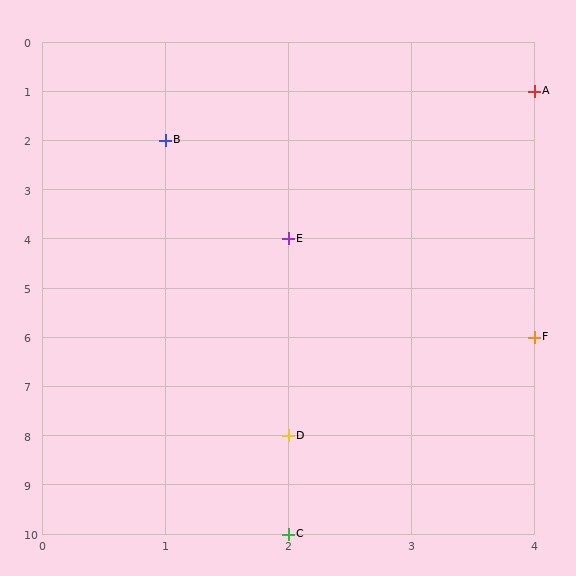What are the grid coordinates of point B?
Point B is at grid coordinates (1, 2).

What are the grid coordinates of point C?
Point C is at grid coordinates (2, 10).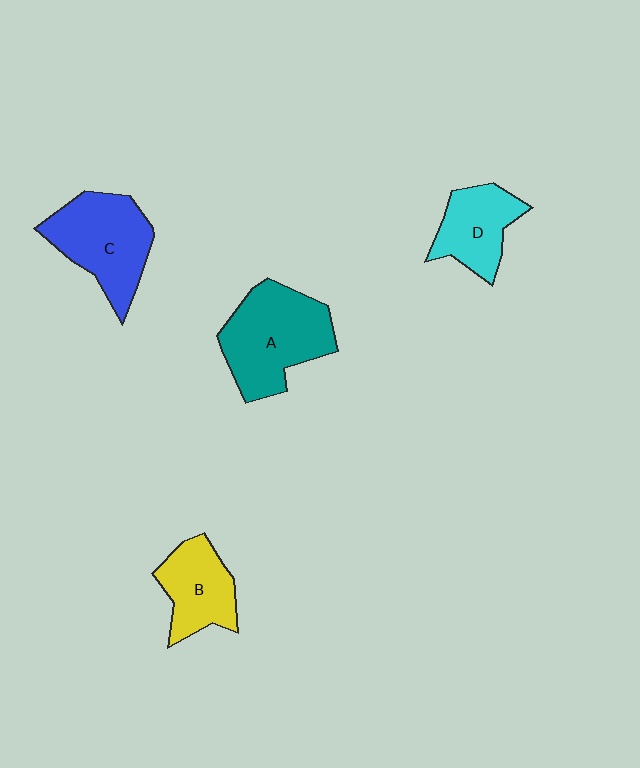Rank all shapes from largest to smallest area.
From largest to smallest: A (teal), C (blue), B (yellow), D (cyan).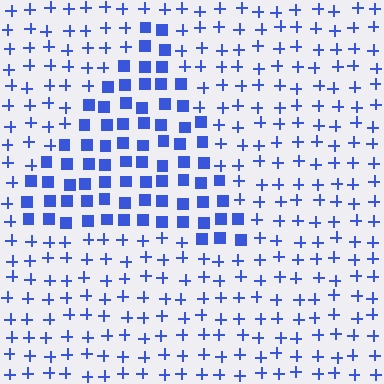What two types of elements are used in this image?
The image uses squares inside the triangle region and plus signs outside it.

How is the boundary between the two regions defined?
The boundary is defined by a change in element shape: squares inside vs. plus signs outside. All elements share the same color and spacing.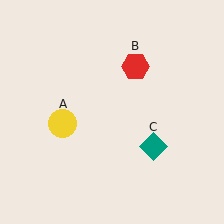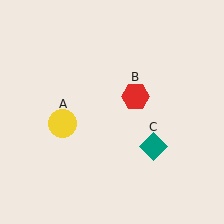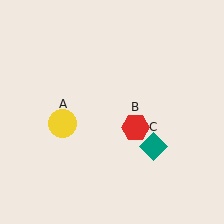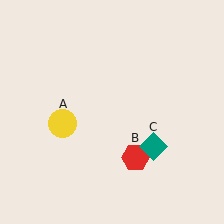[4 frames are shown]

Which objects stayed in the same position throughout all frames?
Yellow circle (object A) and teal diamond (object C) remained stationary.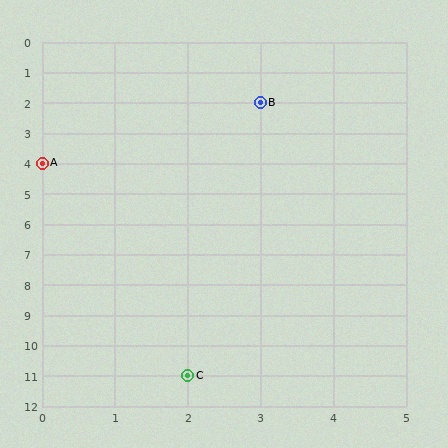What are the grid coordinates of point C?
Point C is at grid coordinates (2, 11).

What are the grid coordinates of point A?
Point A is at grid coordinates (0, 4).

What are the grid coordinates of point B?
Point B is at grid coordinates (3, 2).